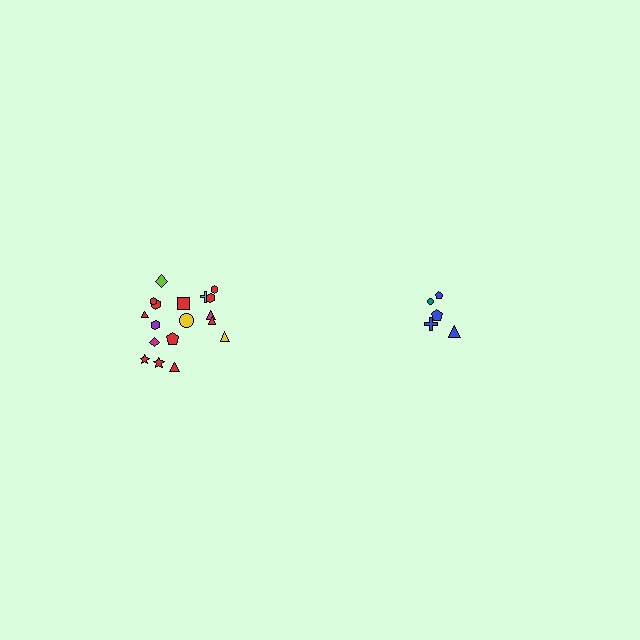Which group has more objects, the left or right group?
The left group.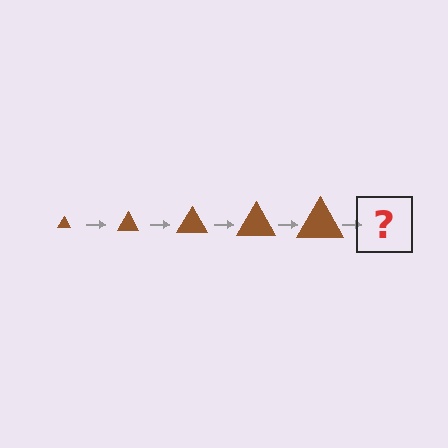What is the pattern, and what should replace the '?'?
The pattern is that the triangle gets progressively larger each step. The '?' should be a brown triangle, larger than the previous one.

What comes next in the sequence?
The next element should be a brown triangle, larger than the previous one.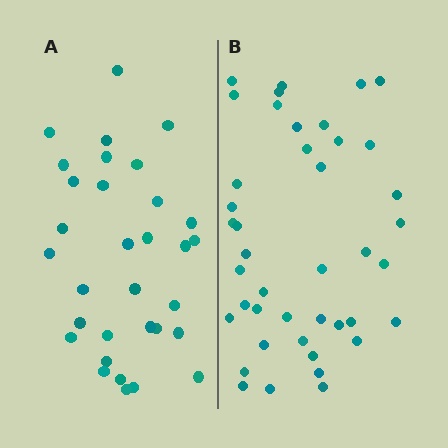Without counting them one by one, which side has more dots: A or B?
Region B (the right region) has more dots.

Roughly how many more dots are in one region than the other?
Region B has roughly 10 or so more dots than region A.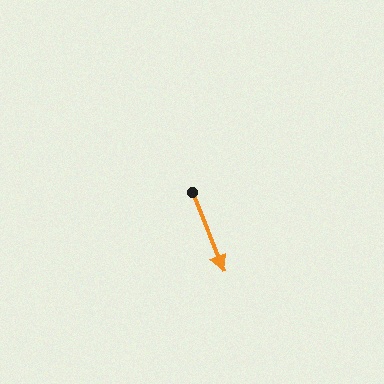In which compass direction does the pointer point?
South.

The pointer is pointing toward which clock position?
Roughly 5 o'clock.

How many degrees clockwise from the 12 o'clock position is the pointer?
Approximately 158 degrees.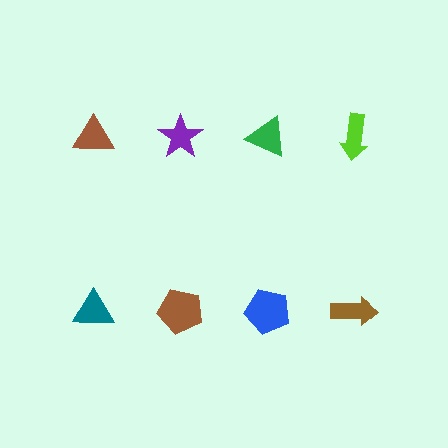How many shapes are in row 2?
4 shapes.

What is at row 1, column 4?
A lime arrow.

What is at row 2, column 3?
A blue pentagon.